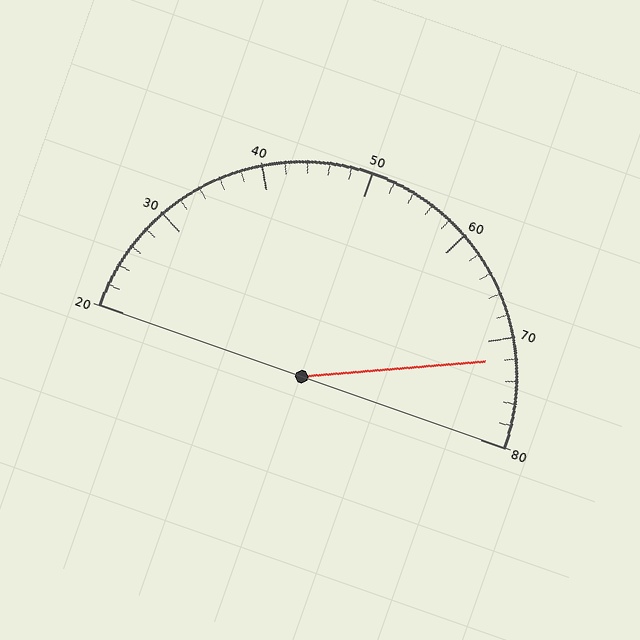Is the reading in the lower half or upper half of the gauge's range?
The reading is in the upper half of the range (20 to 80).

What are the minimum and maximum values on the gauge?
The gauge ranges from 20 to 80.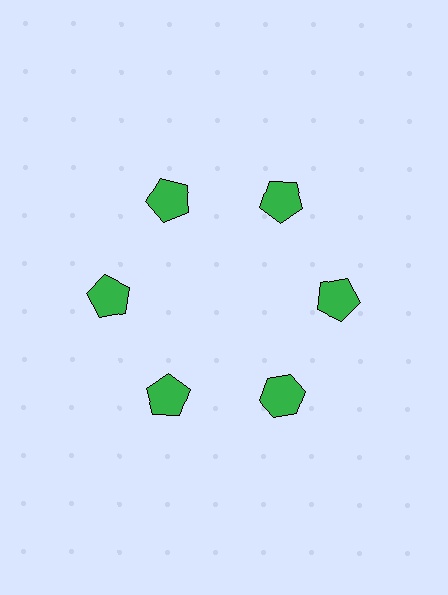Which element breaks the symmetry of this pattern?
The green hexagon at roughly the 5 o'clock position breaks the symmetry. All other shapes are green pentagons.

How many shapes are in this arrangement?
There are 6 shapes arranged in a ring pattern.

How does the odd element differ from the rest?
It has a different shape: hexagon instead of pentagon.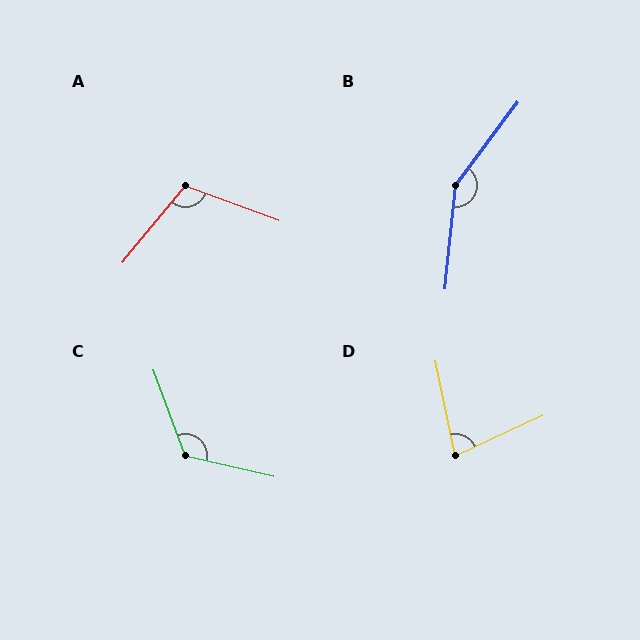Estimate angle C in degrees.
Approximately 123 degrees.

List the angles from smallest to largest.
D (77°), A (109°), C (123°), B (149°).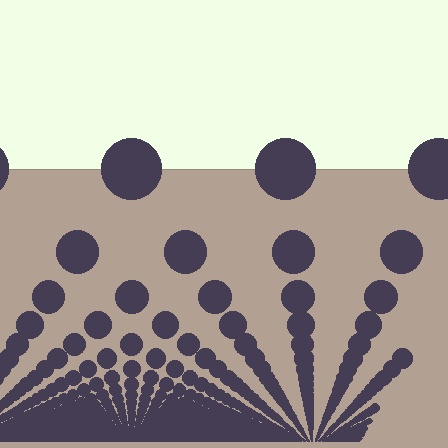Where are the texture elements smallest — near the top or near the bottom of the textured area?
Near the bottom.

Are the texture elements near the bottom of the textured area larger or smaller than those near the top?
Smaller. The gradient is inverted — elements near the bottom are smaller and denser.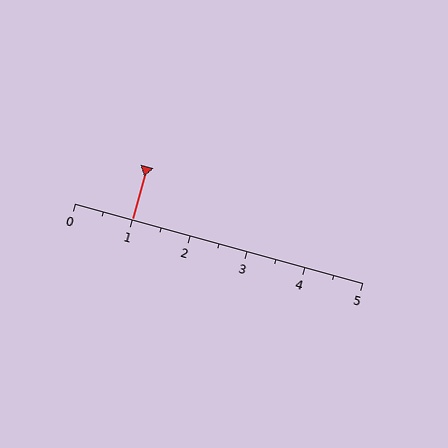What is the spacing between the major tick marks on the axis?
The major ticks are spaced 1 apart.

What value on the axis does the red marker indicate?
The marker indicates approximately 1.